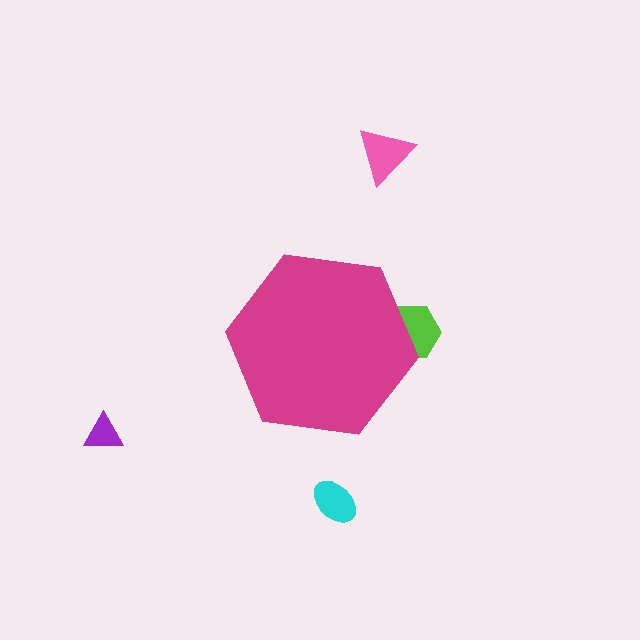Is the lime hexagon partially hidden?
Yes, the lime hexagon is partially hidden behind the magenta hexagon.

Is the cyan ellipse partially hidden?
No, the cyan ellipse is fully visible.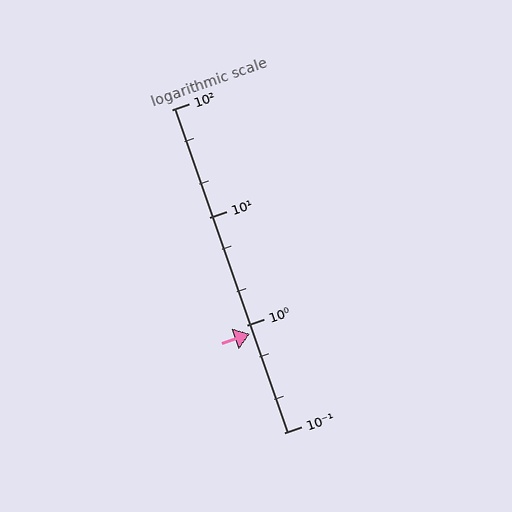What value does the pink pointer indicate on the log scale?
The pointer indicates approximately 0.83.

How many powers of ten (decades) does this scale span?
The scale spans 3 decades, from 0.1 to 100.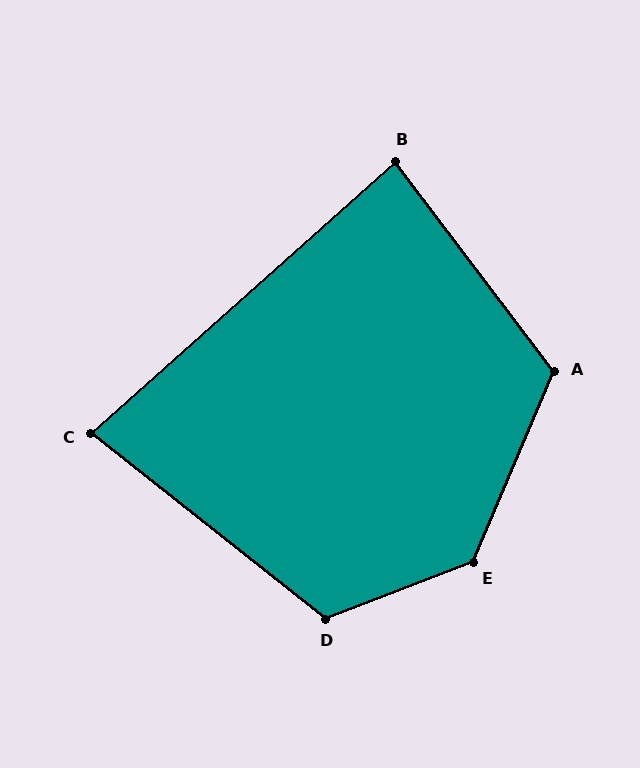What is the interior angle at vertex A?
Approximately 120 degrees (obtuse).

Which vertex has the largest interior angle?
E, at approximately 134 degrees.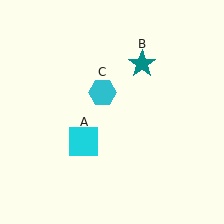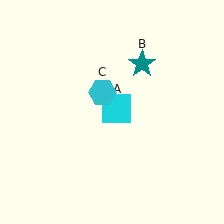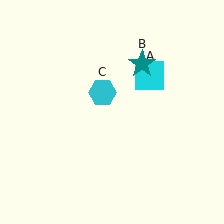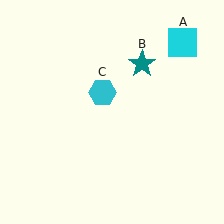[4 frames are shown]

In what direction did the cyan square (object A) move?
The cyan square (object A) moved up and to the right.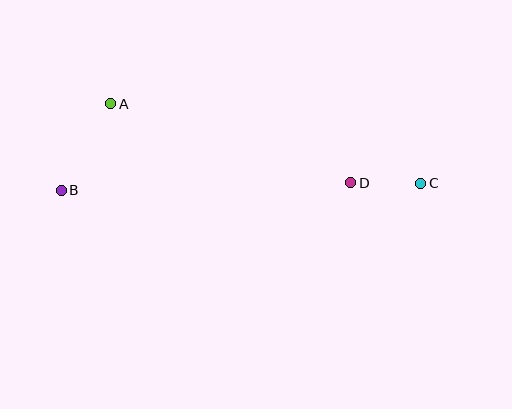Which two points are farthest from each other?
Points B and C are farthest from each other.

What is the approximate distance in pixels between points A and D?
The distance between A and D is approximately 253 pixels.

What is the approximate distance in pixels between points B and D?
The distance between B and D is approximately 290 pixels.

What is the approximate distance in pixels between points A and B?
The distance between A and B is approximately 100 pixels.